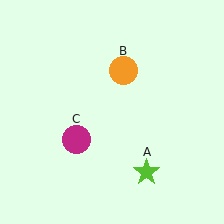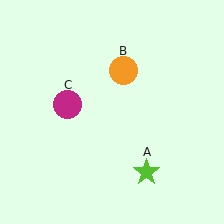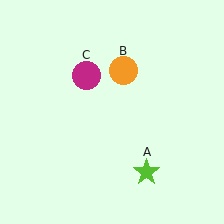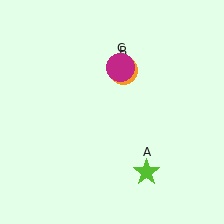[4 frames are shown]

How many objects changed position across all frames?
1 object changed position: magenta circle (object C).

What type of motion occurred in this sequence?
The magenta circle (object C) rotated clockwise around the center of the scene.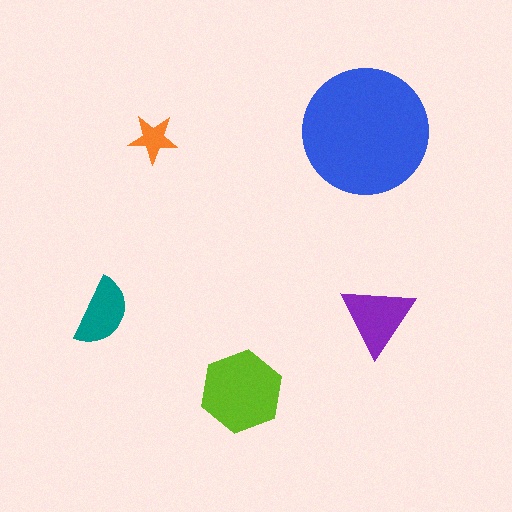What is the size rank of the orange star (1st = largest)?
5th.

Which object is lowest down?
The lime hexagon is bottommost.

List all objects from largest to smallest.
The blue circle, the lime hexagon, the purple triangle, the teal semicircle, the orange star.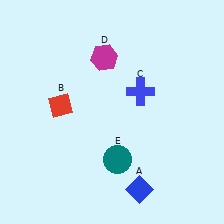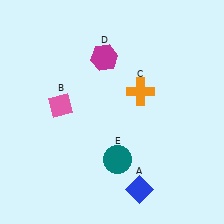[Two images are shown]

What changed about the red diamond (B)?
In Image 1, B is red. In Image 2, it changed to pink.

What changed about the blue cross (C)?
In Image 1, C is blue. In Image 2, it changed to orange.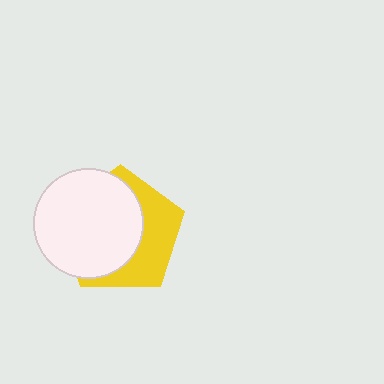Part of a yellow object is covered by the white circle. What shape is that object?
It is a pentagon.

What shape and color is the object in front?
The object in front is a white circle.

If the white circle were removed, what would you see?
You would see the complete yellow pentagon.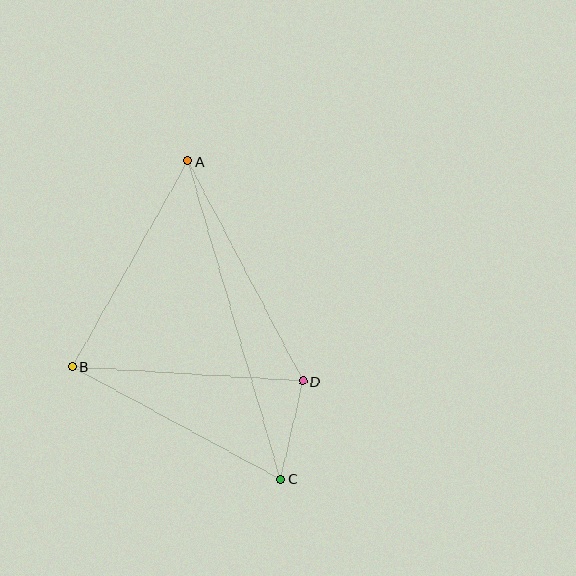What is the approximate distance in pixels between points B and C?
The distance between B and C is approximately 237 pixels.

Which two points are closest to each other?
Points C and D are closest to each other.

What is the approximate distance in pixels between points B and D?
The distance between B and D is approximately 231 pixels.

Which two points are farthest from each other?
Points A and C are farthest from each other.